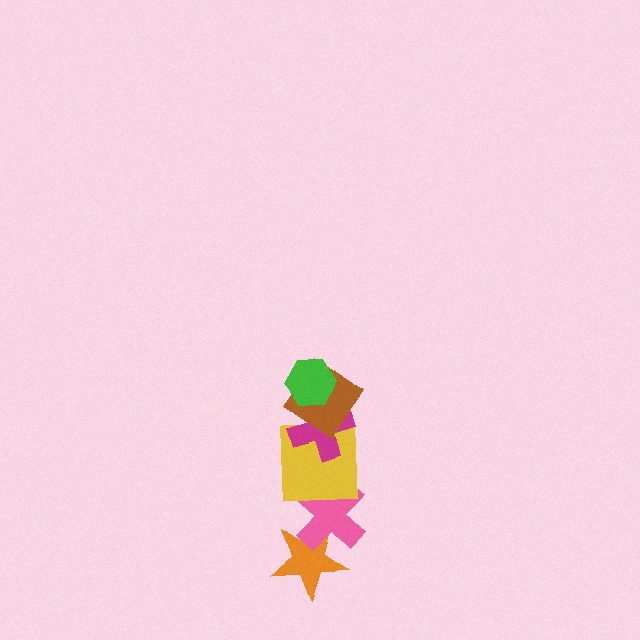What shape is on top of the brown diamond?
The green hexagon is on top of the brown diamond.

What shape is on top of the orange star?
The pink cross is on top of the orange star.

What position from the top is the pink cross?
The pink cross is 5th from the top.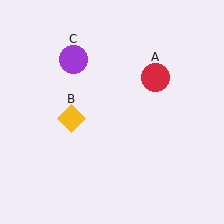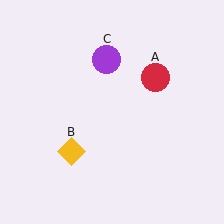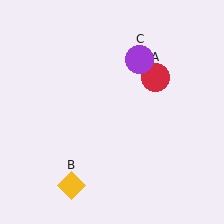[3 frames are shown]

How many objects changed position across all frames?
2 objects changed position: yellow diamond (object B), purple circle (object C).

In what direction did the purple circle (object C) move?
The purple circle (object C) moved right.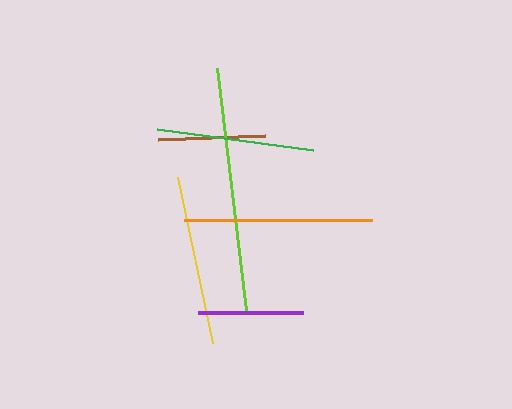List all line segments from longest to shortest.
From longest to shortest: lime, orange, yellow, green, brown, purple.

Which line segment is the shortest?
The purple line is the shortest at approximately 105 pixels.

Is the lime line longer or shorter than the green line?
The lime line is longer than the green line.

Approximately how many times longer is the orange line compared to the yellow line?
The orange line is approximately 1.1 times the length of the yellow line.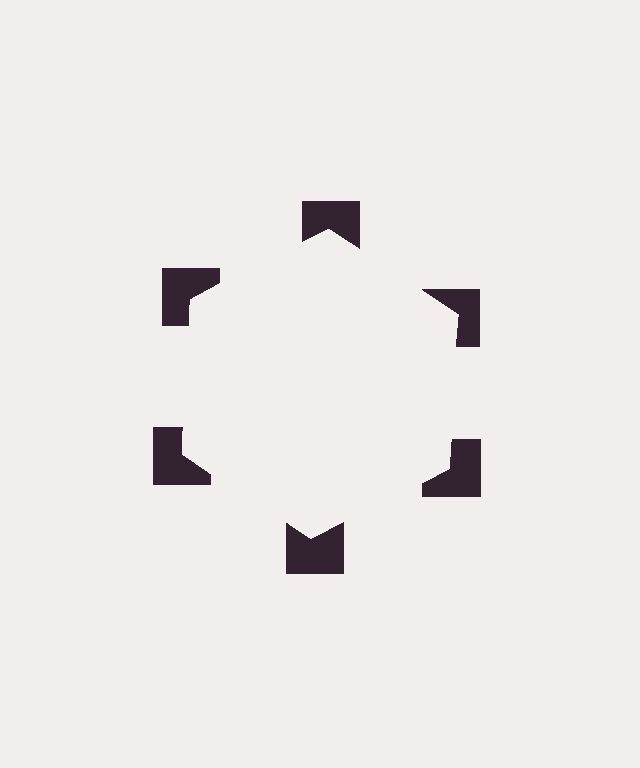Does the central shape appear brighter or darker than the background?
It typically appears slightly brighter than the background, even though no actual brightness change is drawn.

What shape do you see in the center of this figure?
An illusory hexagon — its edges are inferred from the aligned wedge cuts in the notched squares, not physically drawn.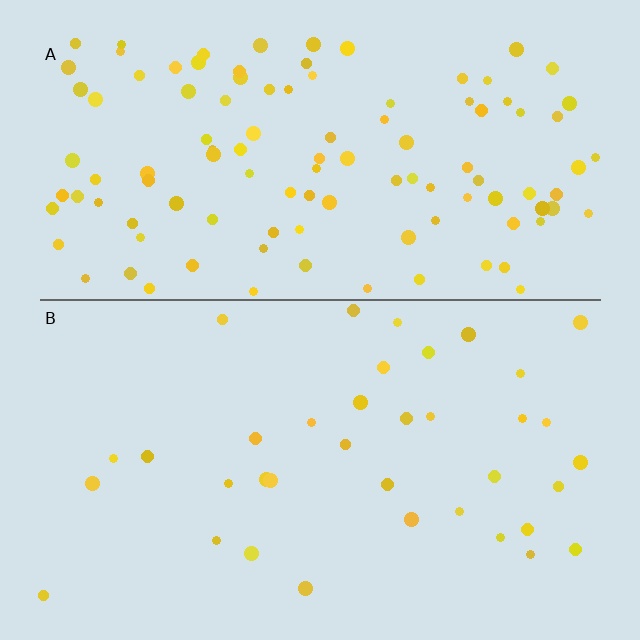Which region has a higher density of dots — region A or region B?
A (the top).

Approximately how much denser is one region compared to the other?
Approximately 3.0× — region A over region B.